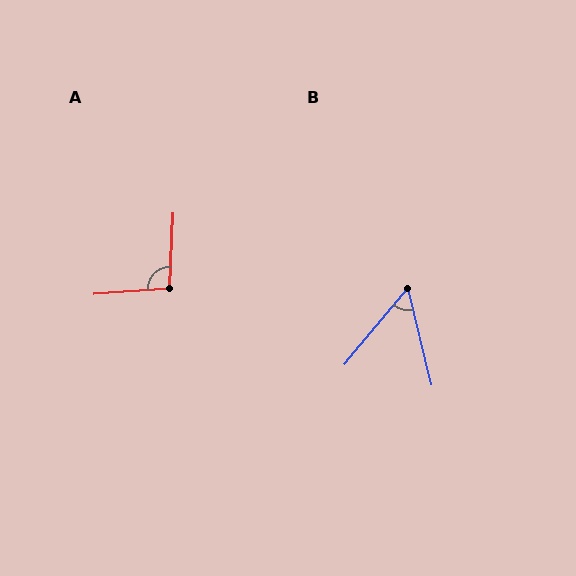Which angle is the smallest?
B, at approximately 54 degrees.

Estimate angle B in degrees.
Approximately 54 degrees.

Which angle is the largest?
A, at approximately 96 degrees.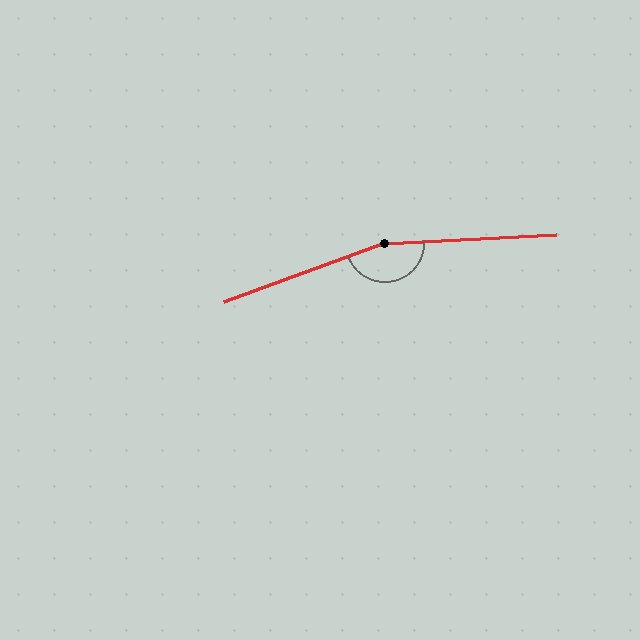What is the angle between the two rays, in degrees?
Approximately 163 degrees.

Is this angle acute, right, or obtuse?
It is obtuse.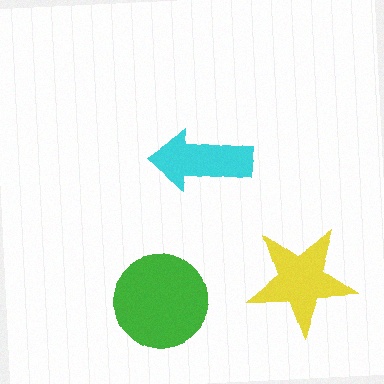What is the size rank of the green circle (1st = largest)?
1st.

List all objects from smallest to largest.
The cyan arrow, the yellow star, the green circle.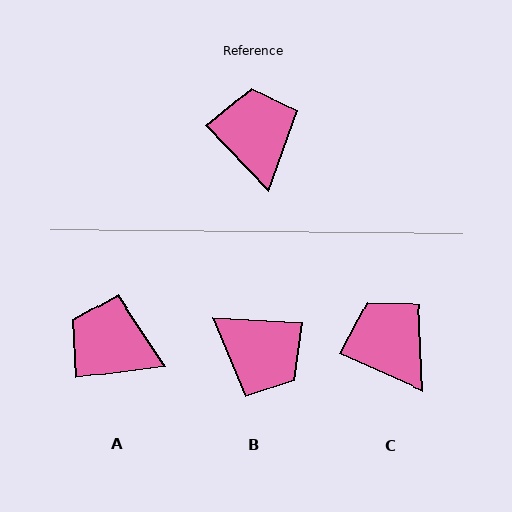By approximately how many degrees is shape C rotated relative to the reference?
Approximately 22 degrees counter-clockwise.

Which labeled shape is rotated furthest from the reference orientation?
B, about 137 degrees away.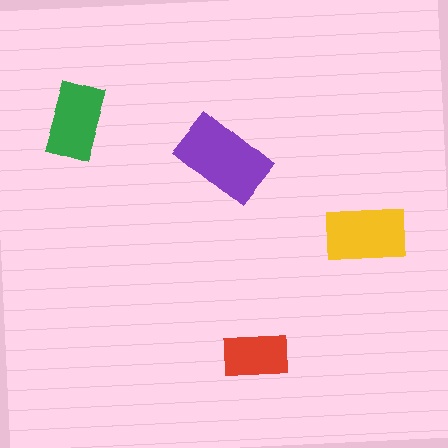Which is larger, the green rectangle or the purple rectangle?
The purple one.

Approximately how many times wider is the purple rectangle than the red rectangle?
About 1.5 times wider.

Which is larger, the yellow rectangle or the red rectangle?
The yellow one.